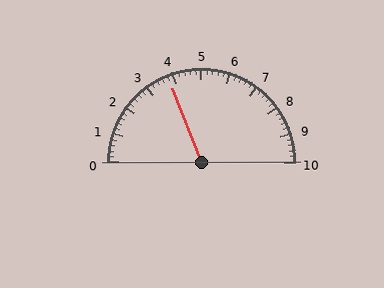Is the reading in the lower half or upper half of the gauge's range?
The reading is in the lower half of the range (0 to 10).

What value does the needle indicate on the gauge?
The needle indicates approximately 3.8.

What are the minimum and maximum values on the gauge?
The gauge ranges from 0 to 10.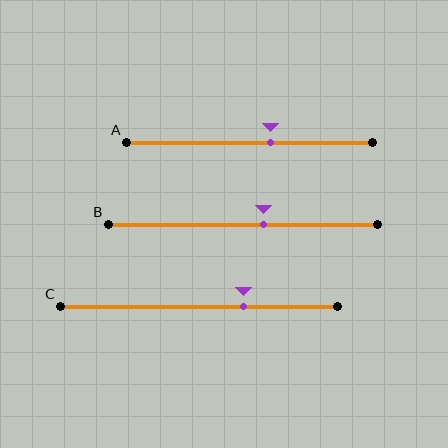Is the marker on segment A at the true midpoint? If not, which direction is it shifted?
No, the marker on segment A is shifted to the right by about 9% of the segment length.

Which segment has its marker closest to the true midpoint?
Segment B has its marker closest to the true midpoint.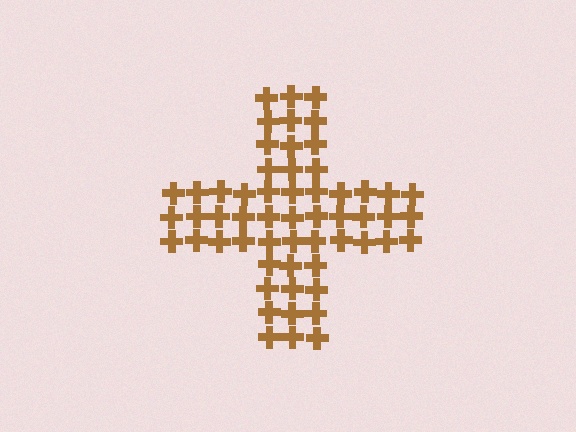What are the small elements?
The small elements are crosses.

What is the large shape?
The large shape is a cross.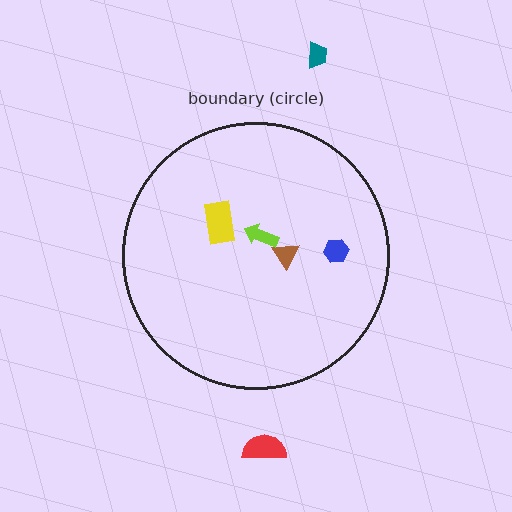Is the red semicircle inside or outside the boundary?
Outside.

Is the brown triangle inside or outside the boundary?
Inside.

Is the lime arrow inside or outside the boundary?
Inside.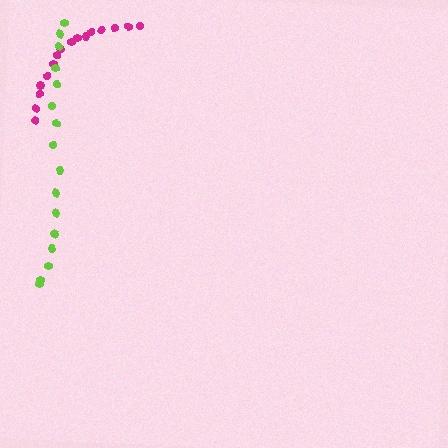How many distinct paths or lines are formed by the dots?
There are 2 distinct paths.